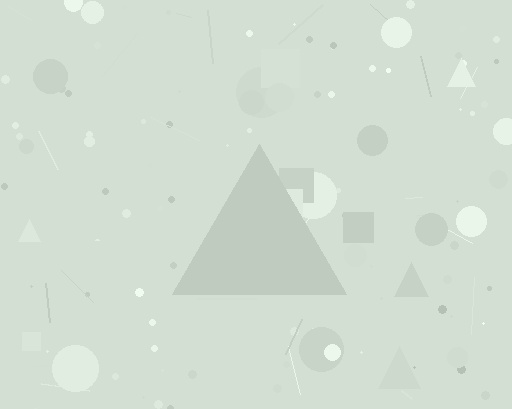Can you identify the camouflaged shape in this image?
The camouflaged shape is a triangle.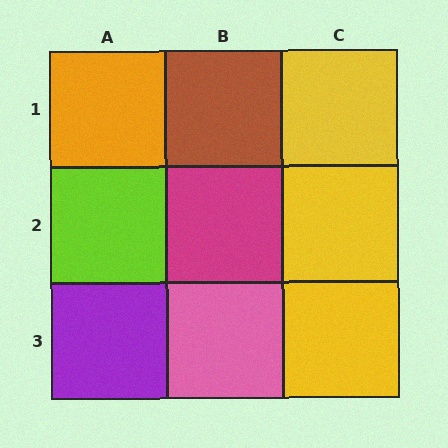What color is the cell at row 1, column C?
Yellow.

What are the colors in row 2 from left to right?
Lime, magenta, yellow.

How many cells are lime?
1 cell is lime.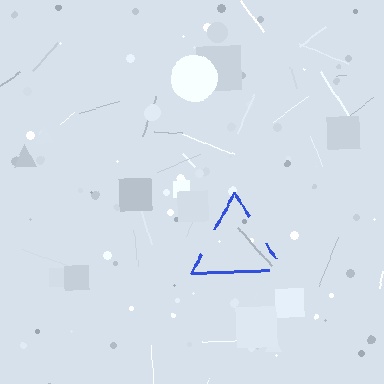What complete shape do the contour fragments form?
The contour fragments form a triangle.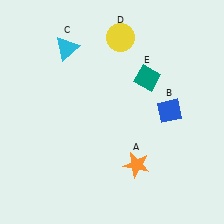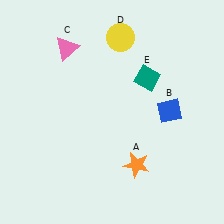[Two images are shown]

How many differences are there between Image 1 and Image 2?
There is 1 difference between the two images.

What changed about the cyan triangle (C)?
In Image 1, C is cyan. In Image 2, it changed to pink.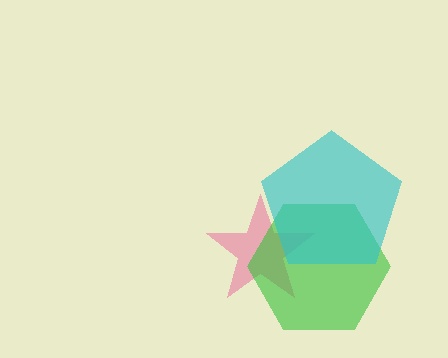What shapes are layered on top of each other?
The layered shapes are: a pink star, a green hexagon, a cyan pentagon.